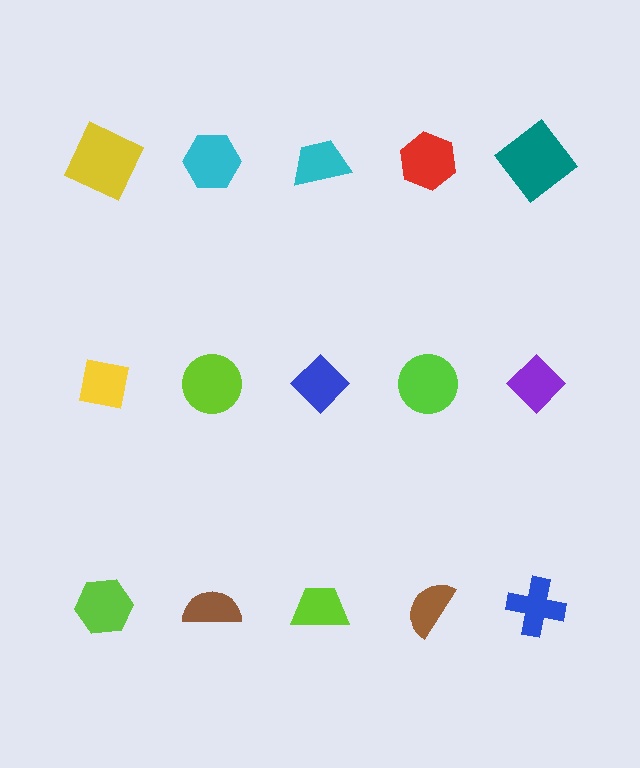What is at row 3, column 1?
A lime hexagon.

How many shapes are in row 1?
5 shapes.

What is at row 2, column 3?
A blue diamond.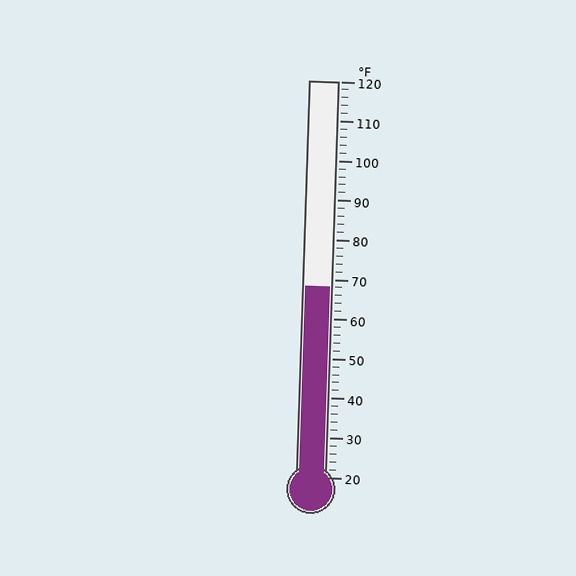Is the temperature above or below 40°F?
The temperature is above 40°F.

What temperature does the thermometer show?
The thermometer shows approximately 68°F.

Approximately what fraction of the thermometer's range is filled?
The thermometer is filled to approximately 50% of its range.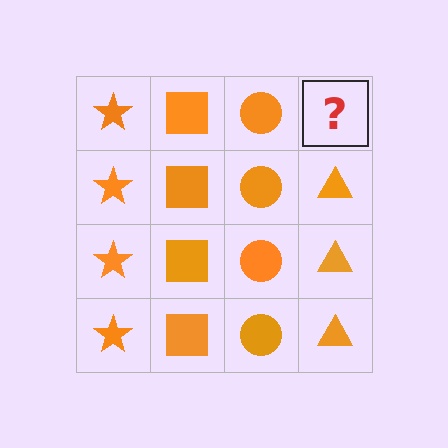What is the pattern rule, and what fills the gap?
The rule is that each column has a consistent shape. The gap should be filled with an orange triangle.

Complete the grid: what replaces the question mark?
The question mark should be replaced with an orange triangle.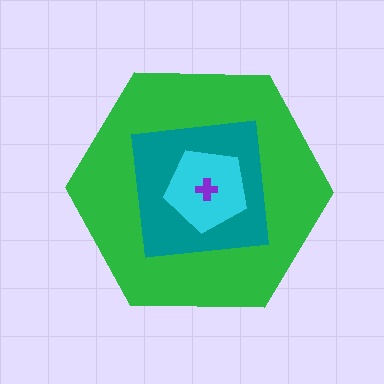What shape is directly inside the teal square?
The cyan pentagon.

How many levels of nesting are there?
4.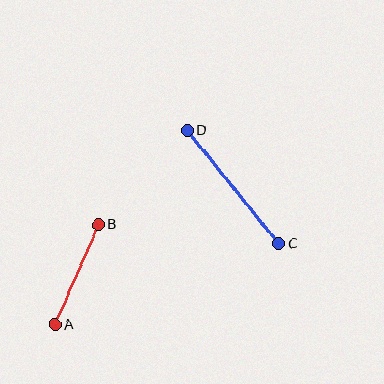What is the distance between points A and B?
The distance is approximately 109 pixels.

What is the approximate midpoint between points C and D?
The midpoint is at approximately (233, 187) pixels.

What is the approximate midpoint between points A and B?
The midpoint is at approximately (77, 275) pixels.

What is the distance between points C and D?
The distance is approximately 146 pixels.